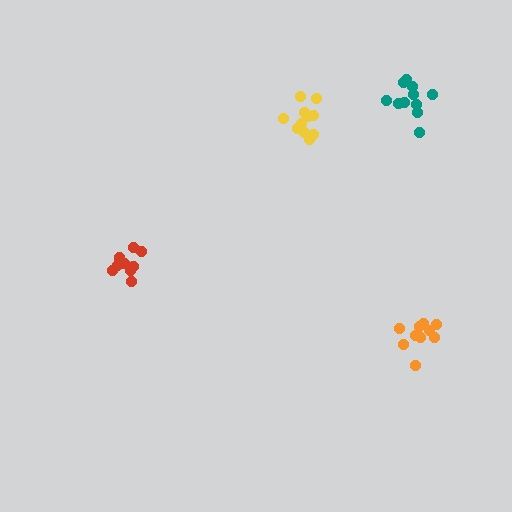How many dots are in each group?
Group 1: 11 dots, Group 2: 11 dots, Group 3: 11 dots, Group 4: 10 dots (43 total).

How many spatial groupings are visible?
There are 4 spatial groupings.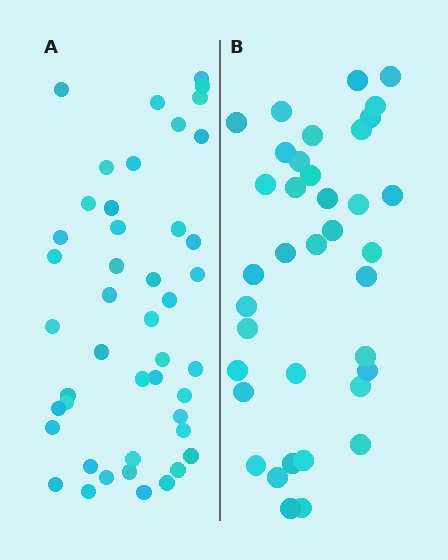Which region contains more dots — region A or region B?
Region A (the left region) has more dots.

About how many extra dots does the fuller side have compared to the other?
Region A has roughly 8 or so more dots than region B.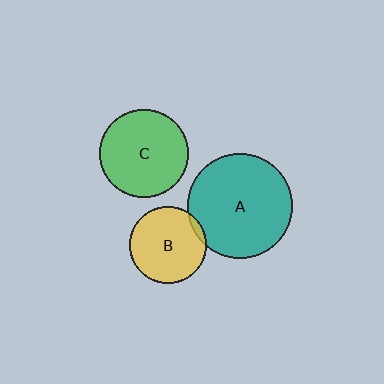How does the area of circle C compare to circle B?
Approximately 1.3 times.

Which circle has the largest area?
Circle A (teal).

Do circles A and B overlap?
Yes.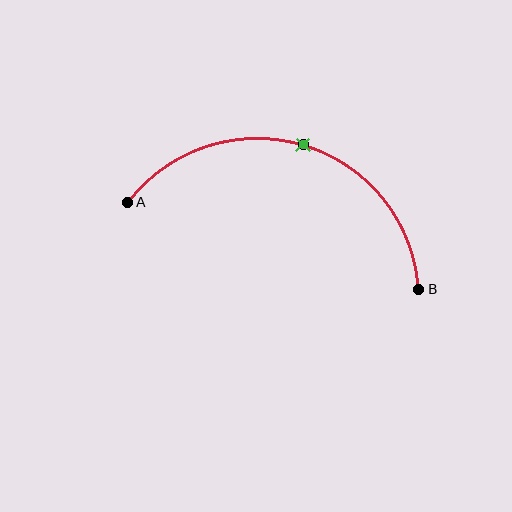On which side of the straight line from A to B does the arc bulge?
The arc bulges above the straight line connecting A and B.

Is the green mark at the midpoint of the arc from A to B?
Yes. The green mark lies on the arc at equal arc-length from both A and B — it is the arc midpoint.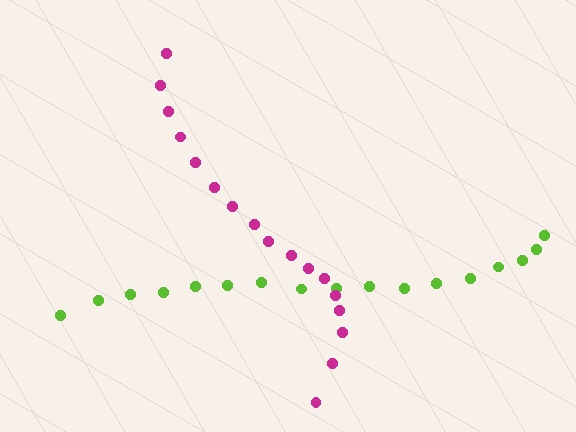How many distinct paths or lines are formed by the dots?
There are 2 distinct paths.